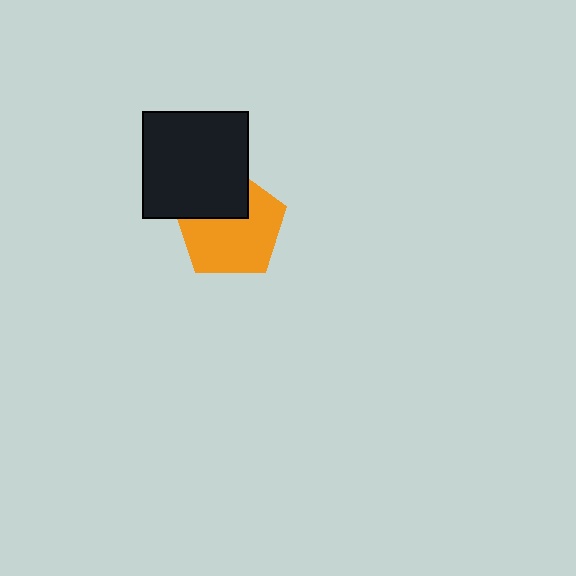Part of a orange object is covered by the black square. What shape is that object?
It is a pentagon.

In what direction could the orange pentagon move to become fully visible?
The orange pentagon could move down. That would shift it out from behind the black square entirely.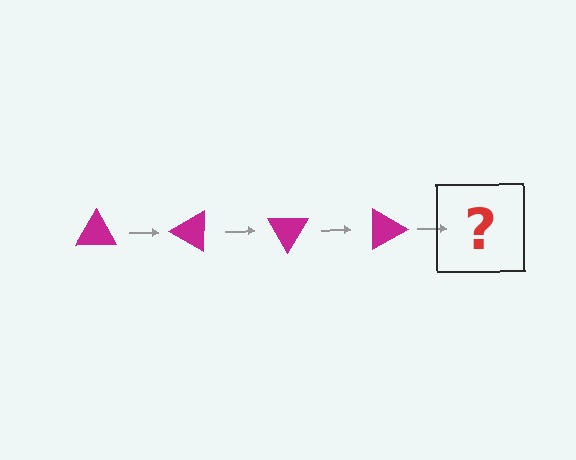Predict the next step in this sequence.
The next step is a magenta triangle rotated 120 degrees.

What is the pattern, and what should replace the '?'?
The pattern is that the triangle rotates 30 degrees each step. The '?' should be a magenta triangle rotated 120 degrees.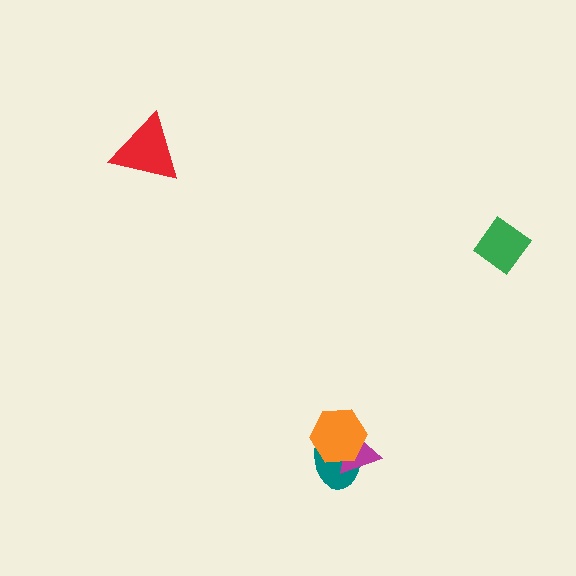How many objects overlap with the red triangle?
0 objects overlap with the red triangle.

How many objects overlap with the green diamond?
0 objects overlap with the green diamond.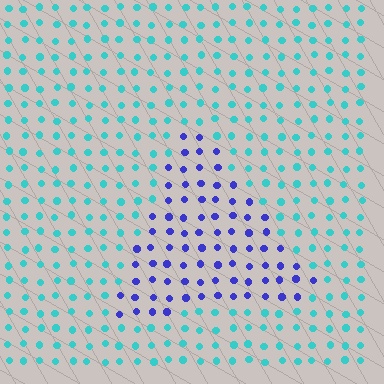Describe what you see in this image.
The image is filled with small cyan elements in a uniform arrangement. A triangle-shaped region is visible where the elements are tinted to a slightly different hue, forming a subtle color boundary.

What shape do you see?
I see a triangle.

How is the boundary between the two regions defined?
The boundary is defined purely by a slight shift in hue (about 64 degrees). Spacing, size, and orientation are identical on both sides.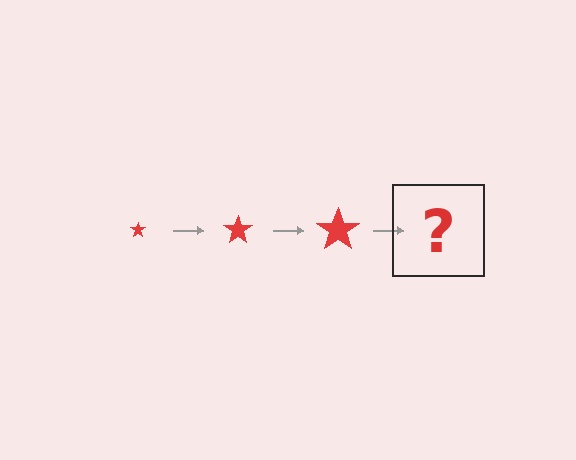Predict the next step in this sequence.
The next step is a red star, larger than the previous one.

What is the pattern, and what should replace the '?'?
The pattern is that the star gets progressively larger each step. The '?' should be a red star, larger than the previous one.